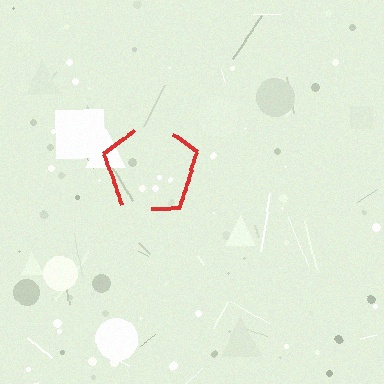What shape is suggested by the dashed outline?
The dashed outline suggests a pentagon.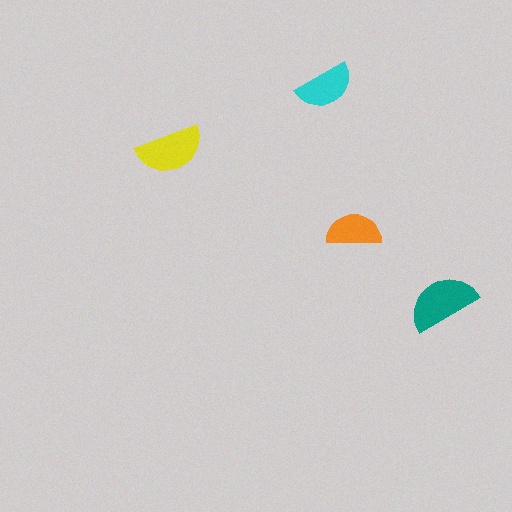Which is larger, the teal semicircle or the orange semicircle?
The teal one.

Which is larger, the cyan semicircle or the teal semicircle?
The teal one.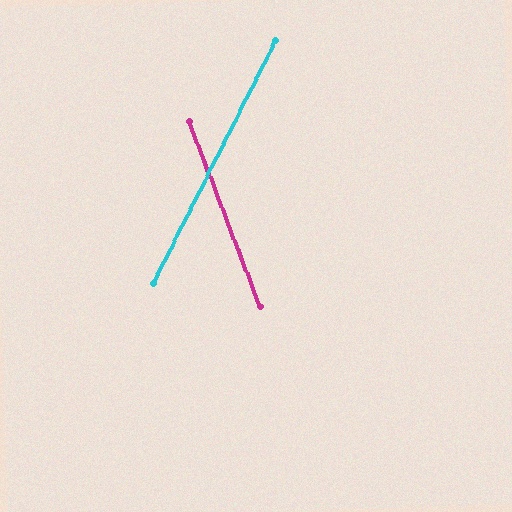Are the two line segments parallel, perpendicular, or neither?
Neither parallel nor perpendicular — they differ by about 48°.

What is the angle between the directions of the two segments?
Approximately 48 degrees.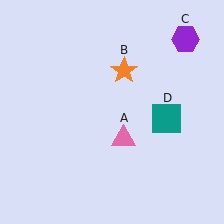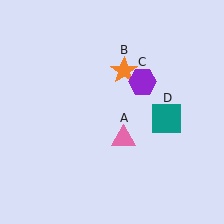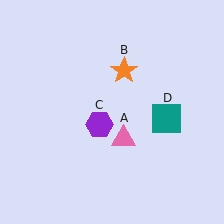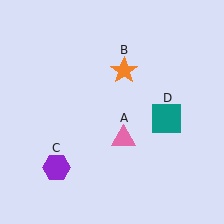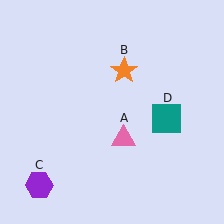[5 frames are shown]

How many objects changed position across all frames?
1 object changed position: purple hexagon (object C).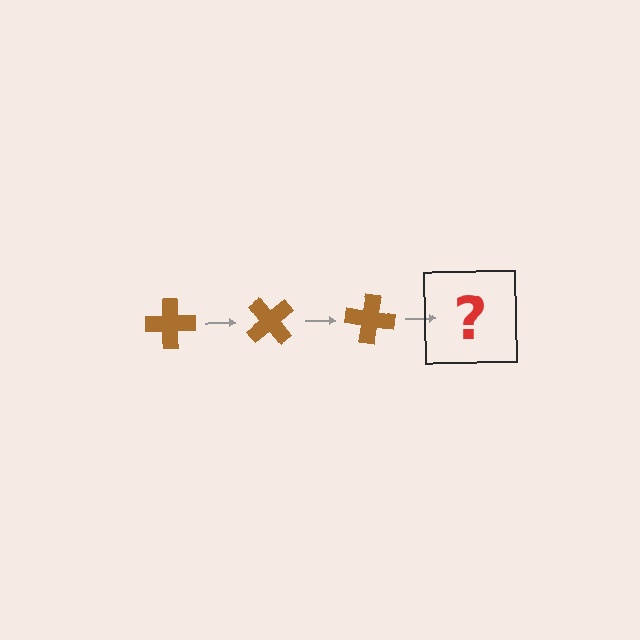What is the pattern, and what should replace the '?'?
The pattern is that the cross rotates 50 degrees each step. The '?' should be a brown cross rotated 150 degrees.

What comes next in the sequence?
The next element should be a brown cross rotated 150 degrees.